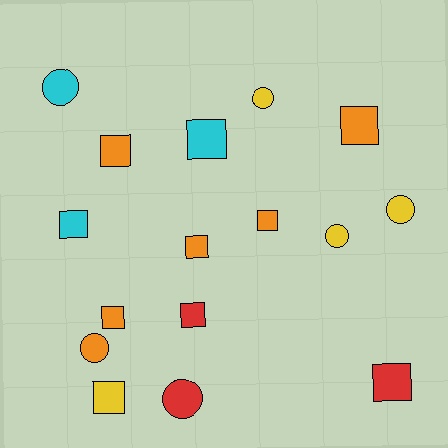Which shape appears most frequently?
Square, with 10 objects.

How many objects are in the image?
There are 16 objects.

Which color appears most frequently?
Orange, with 6 objects.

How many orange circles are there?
There is 1 orange circle.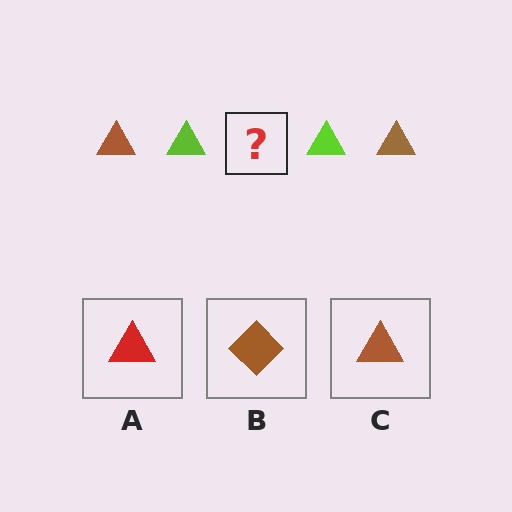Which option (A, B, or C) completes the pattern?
C.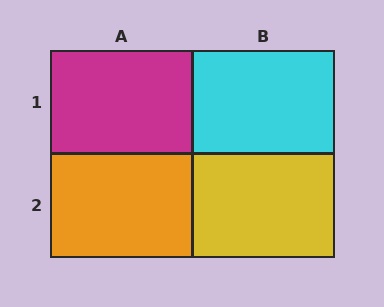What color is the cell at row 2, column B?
Yellow.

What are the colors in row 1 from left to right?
Magenta, cyan.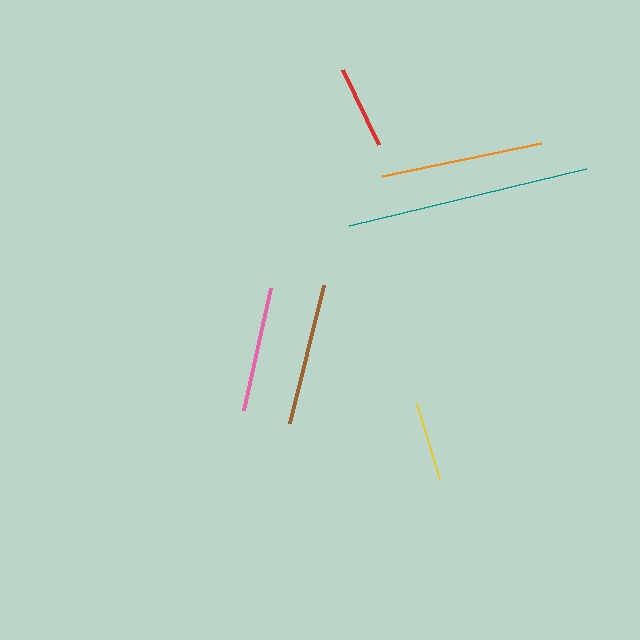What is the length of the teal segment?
The teal segment is approximately 244 pixels long.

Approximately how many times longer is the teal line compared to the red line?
The teal line is approximately 2.9 times the length of the red line.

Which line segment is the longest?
The teal line is the longest at approximately 244 pixels.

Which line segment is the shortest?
The yellow line is the shortest at approximately 79 pixels.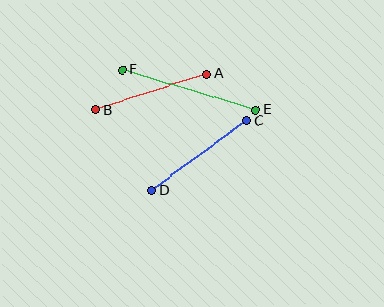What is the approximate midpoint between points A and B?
The midpoint is at approximately (151, 92) pixels.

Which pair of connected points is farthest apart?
Points E and F are farthest apart.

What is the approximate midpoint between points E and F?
The midpoint is at approximately (189, 90) pixels.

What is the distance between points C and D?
The distance is approximately 118 pixels.